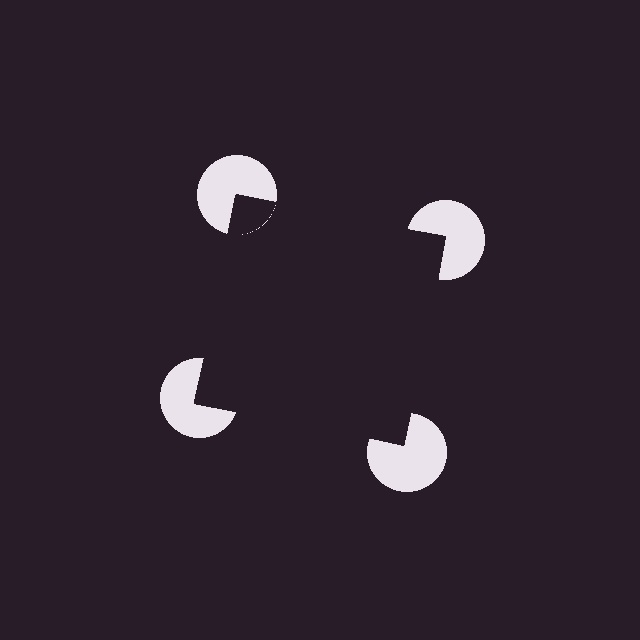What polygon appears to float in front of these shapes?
An illusory square — its edges are inferred from the aligned wedge cuts in the pac-man discs, not physically drawn.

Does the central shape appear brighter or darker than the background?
It typically appears slightly darker than the background, even though no actual brightness change is drawn.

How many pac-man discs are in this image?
There are 4 — one at each vertex of the illusory square.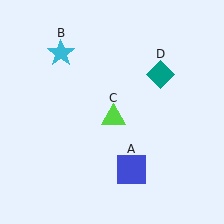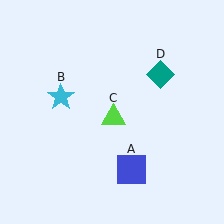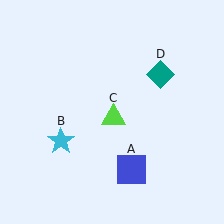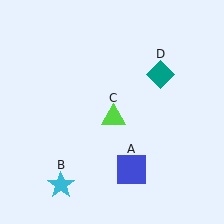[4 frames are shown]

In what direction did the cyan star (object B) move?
The cyan star (object B) moved down.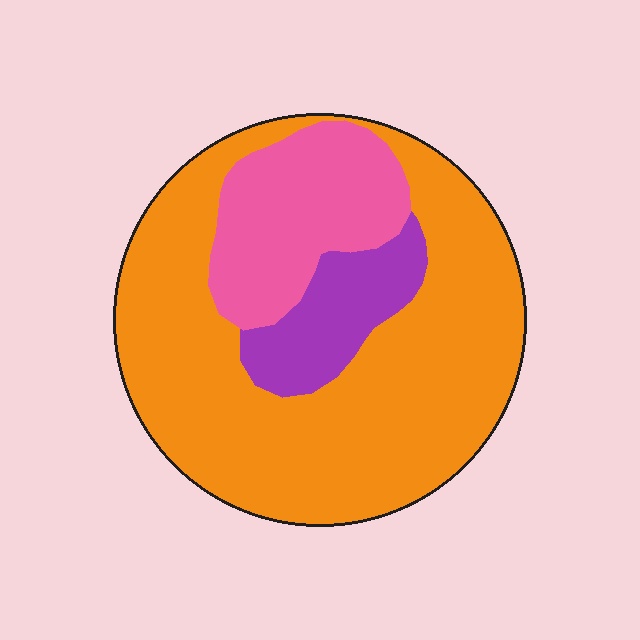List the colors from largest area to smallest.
From largest to smallest: orange, pink, purple.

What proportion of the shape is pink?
Pink covers roughly 20% of the shape.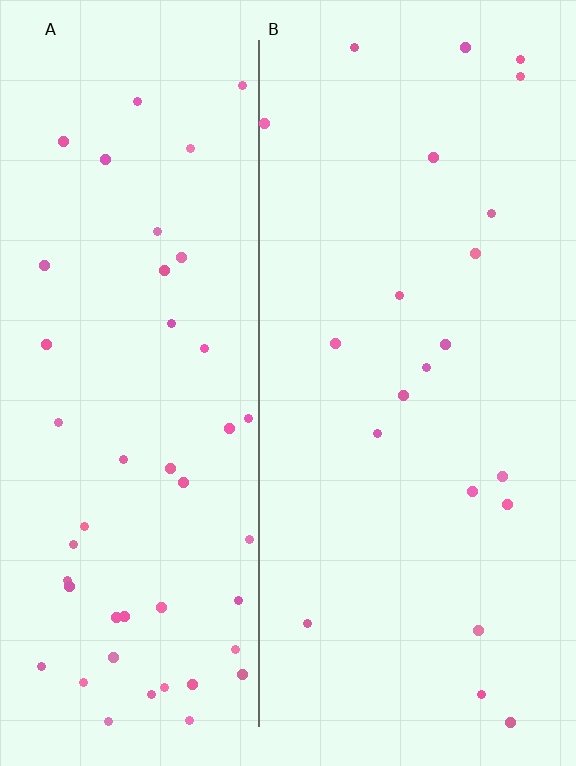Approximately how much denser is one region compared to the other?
Approximately 2.3× — region A over region B.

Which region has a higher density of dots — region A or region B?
A (the left).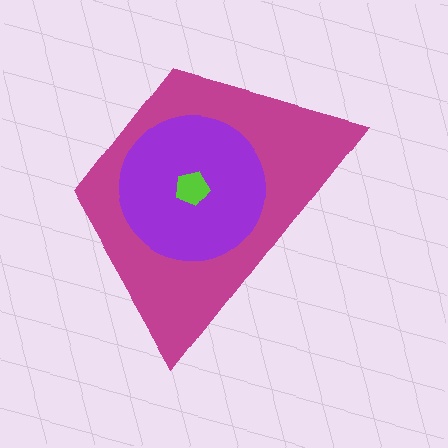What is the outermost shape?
The magenta trapezoid.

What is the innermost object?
The lime pentagon.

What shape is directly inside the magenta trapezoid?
The purple circle.